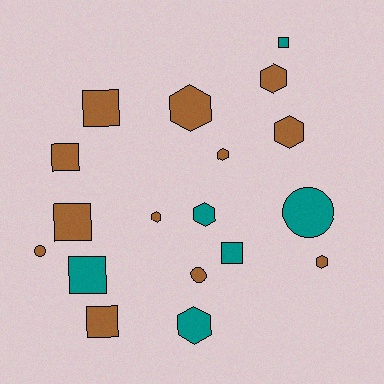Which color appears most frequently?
Brown, with 12 objects.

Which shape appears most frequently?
Hexagon, with 8 objects.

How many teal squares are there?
There are 3 teal squares.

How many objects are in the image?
There are 18 objects.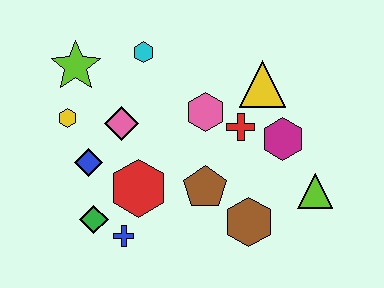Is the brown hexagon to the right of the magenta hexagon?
No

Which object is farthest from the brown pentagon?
The lime star is farthest from the brown pentagon.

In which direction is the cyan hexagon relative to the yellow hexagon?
The cyan hexagon is to the right of the yellow hexagon.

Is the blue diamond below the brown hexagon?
No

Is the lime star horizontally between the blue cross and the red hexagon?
No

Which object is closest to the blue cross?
The green diamond is closest to the blue cross.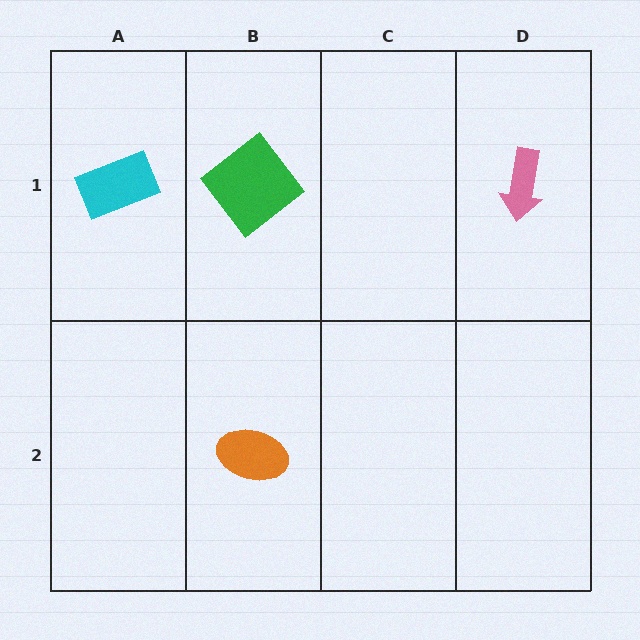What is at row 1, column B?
A green diamond.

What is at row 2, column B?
An orange ellipse.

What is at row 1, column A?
A cyan rectangle.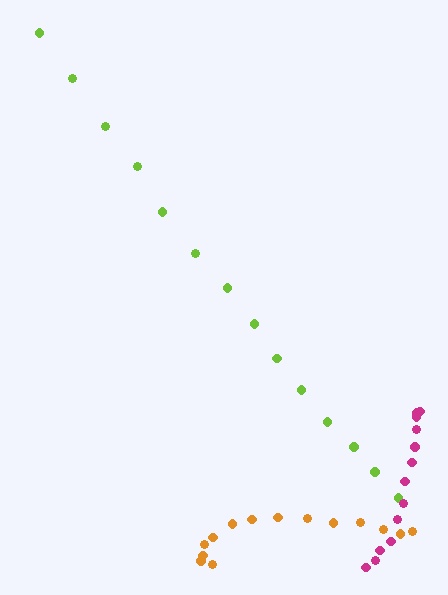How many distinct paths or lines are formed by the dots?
There are 3 distinct paths.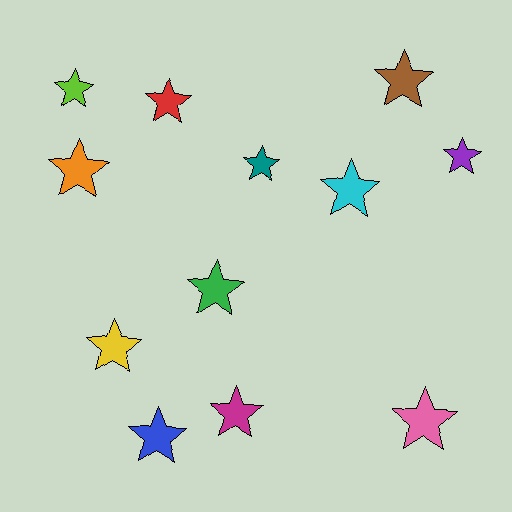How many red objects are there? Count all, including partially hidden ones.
There is 1 red object.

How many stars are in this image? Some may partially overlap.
There are 12 stars.